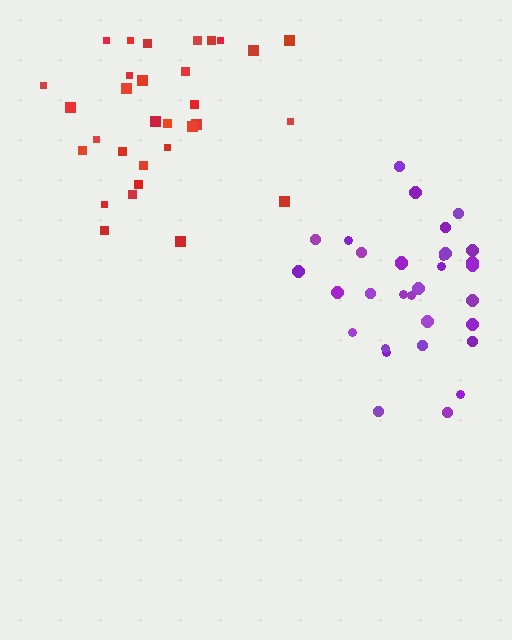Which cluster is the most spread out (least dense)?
Purple.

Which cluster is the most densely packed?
Red.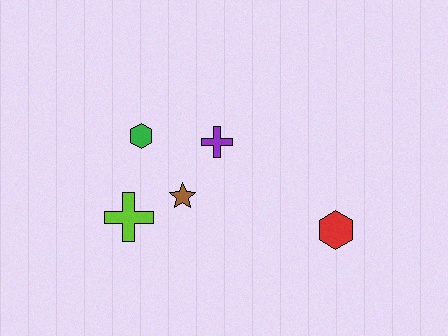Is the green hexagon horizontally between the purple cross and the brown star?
No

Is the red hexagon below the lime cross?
Yes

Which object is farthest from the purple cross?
The red hexagon is farthest from the purple cross.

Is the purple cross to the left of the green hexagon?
No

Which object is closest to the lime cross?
The brown star is closest to the lime cross.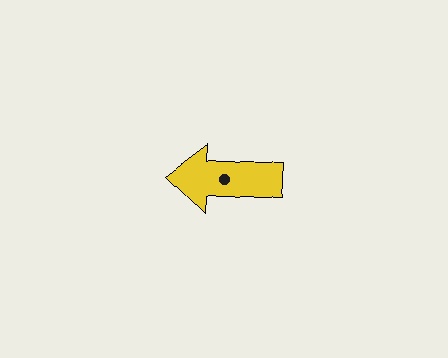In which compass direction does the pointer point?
West.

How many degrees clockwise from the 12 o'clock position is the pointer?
Approximately 273 degrees.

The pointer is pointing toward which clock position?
Roughly 9 o'clock.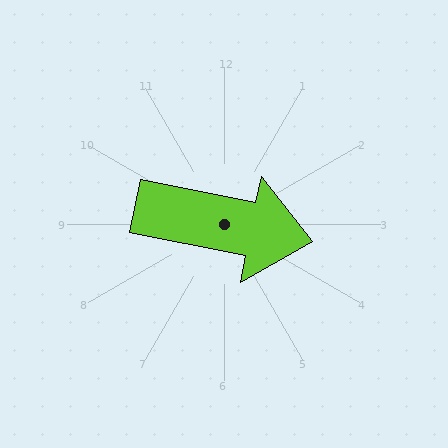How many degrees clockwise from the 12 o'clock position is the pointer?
Approximately 101 degrees.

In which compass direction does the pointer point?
East.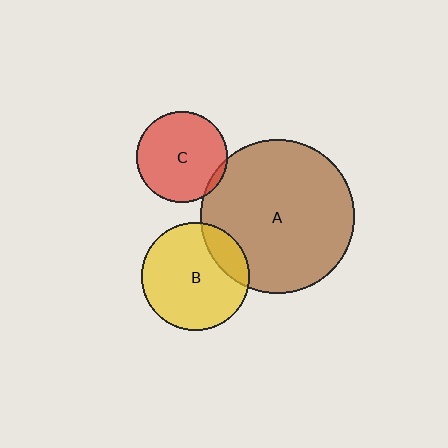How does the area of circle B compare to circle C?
Approximately 1.4 times.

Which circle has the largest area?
Circle A (brown).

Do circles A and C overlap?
Yes.